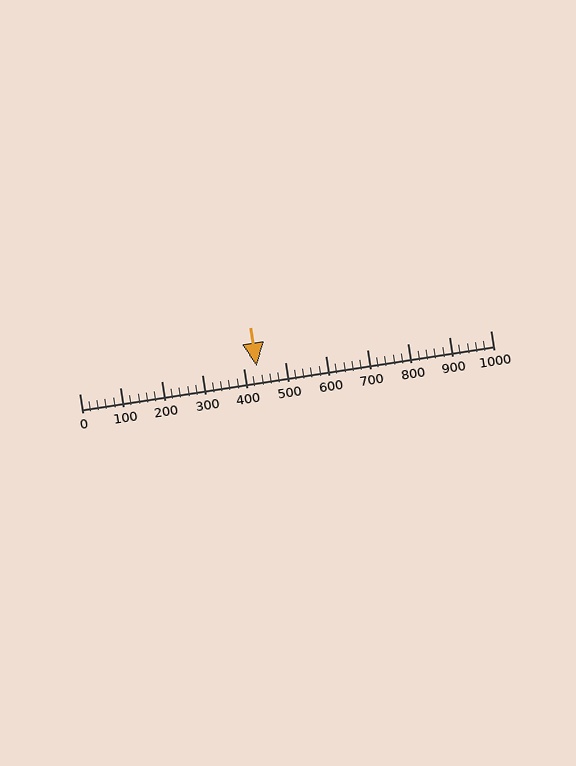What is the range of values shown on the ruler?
The ruler shows values from 0 to 1000.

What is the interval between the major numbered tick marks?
The major tick marks are spaced 100 units apart.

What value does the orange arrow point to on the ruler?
The orange arrow points to approximately 431.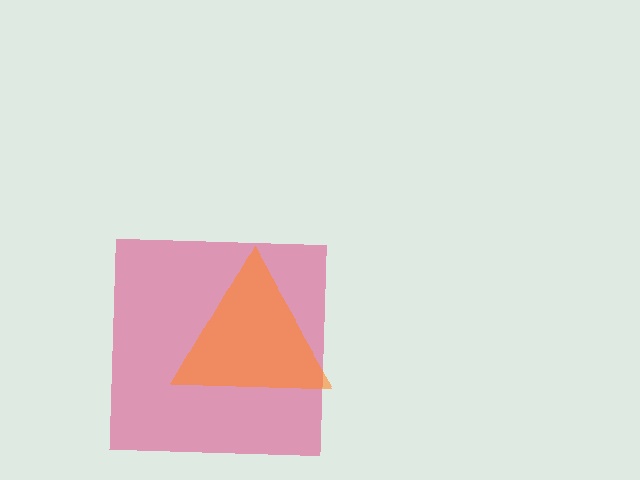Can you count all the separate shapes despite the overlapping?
Yes, there are 2 separate shapes.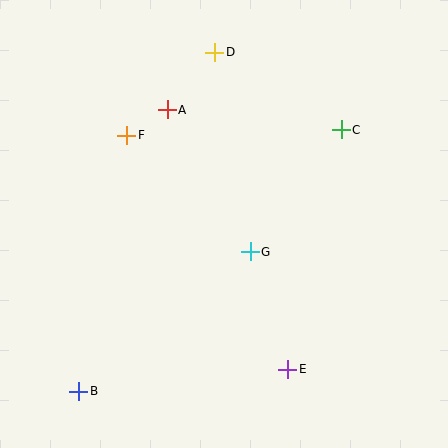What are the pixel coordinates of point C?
Point C is at (341, 130).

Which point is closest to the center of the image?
Point G at (250, 252) is closest to the center.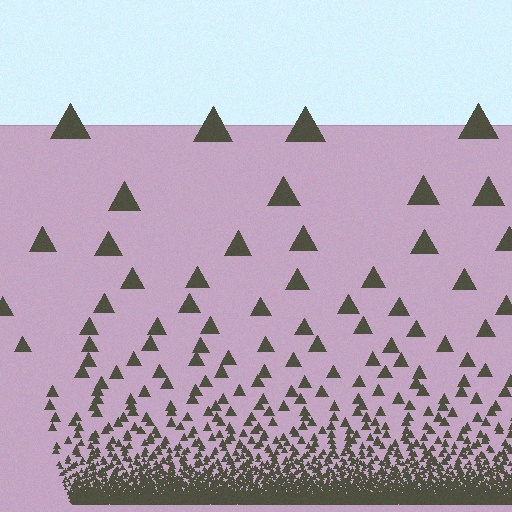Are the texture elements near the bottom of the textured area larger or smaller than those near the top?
Smaller. The gradient is inverted — elements near the bottom are smaller and denser.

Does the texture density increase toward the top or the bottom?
Density increases toward the bottom.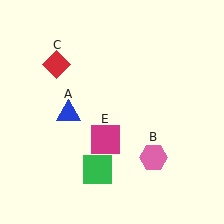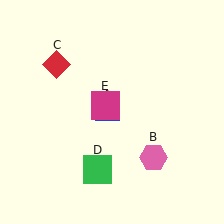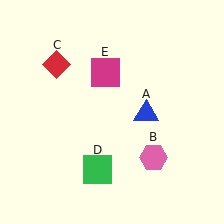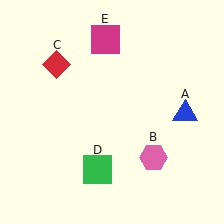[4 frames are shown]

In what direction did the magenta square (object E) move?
The magenta square (object E) moved up.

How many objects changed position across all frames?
2 objects changed position: blue triangle (object A), magenta square (object E).